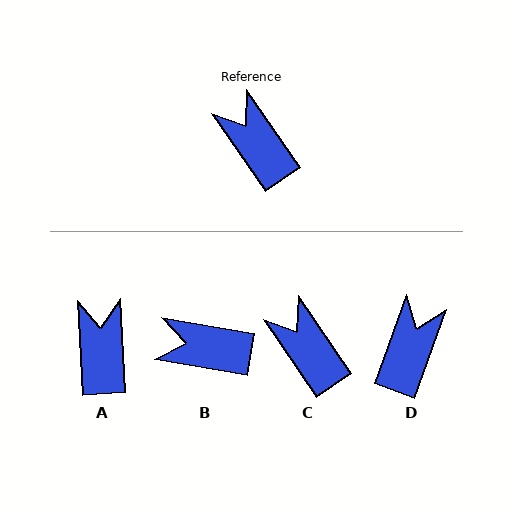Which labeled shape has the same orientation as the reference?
C.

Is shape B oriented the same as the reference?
No, it is off by about 46 degrees.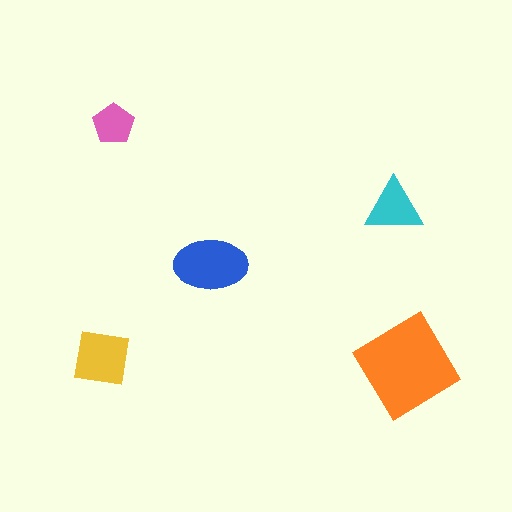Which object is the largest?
The orange diamond.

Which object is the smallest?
The pink pentagon.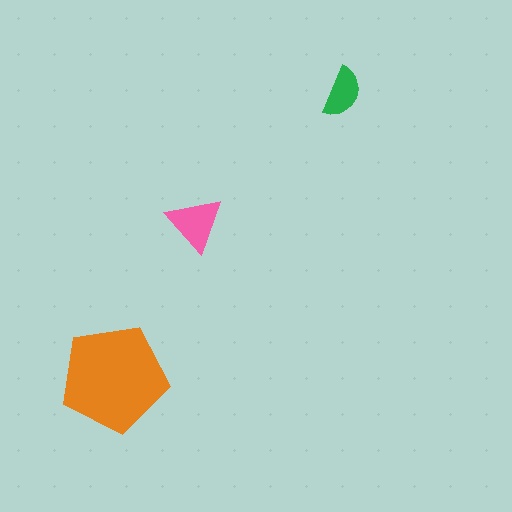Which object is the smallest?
The green semicircle.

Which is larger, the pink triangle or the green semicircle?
The pink triangle.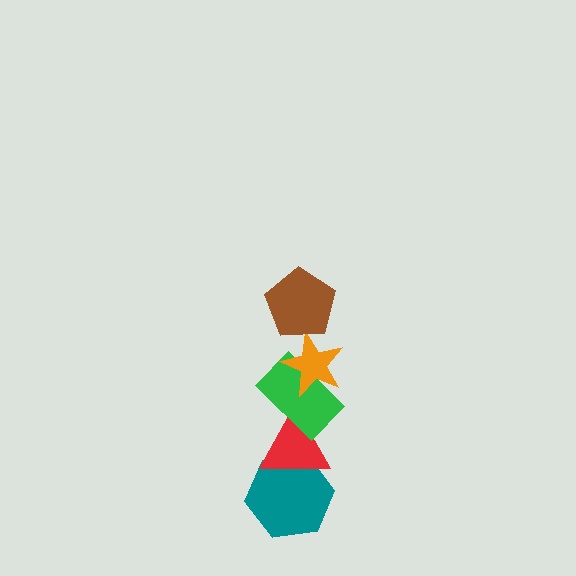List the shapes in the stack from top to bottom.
From top to bottom: the brown pentagon, the orange star, the green rectangle, the red triangle, the teal hexagon.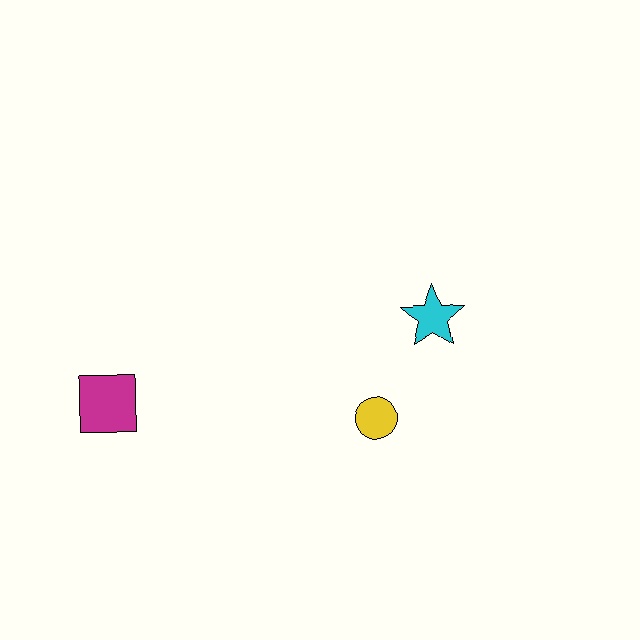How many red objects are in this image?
There are no red objects.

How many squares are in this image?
There is 1 square.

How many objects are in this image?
There are 3 objects.